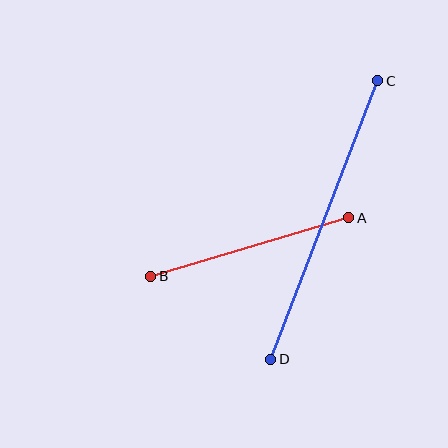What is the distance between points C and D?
The distance is approximately 298 pixels.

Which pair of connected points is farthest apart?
Points C and D are farthest apart.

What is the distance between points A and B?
The distance is approximately 206 pixels.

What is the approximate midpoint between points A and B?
The midpoint is at approximately (250, 247) pixels.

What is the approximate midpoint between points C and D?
The midpoint is at approximately (324, 220) pixels.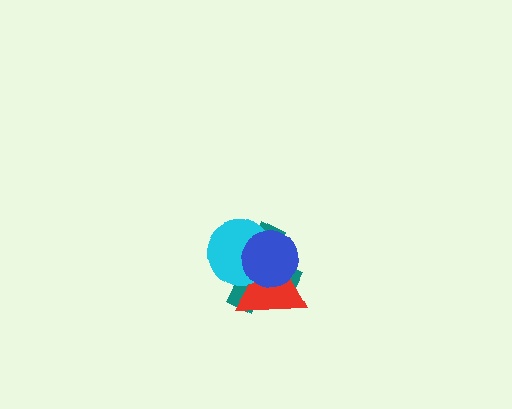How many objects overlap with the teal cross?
3 objects overlap with the teal cross.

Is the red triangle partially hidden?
Yes, it is partially covered by another shape.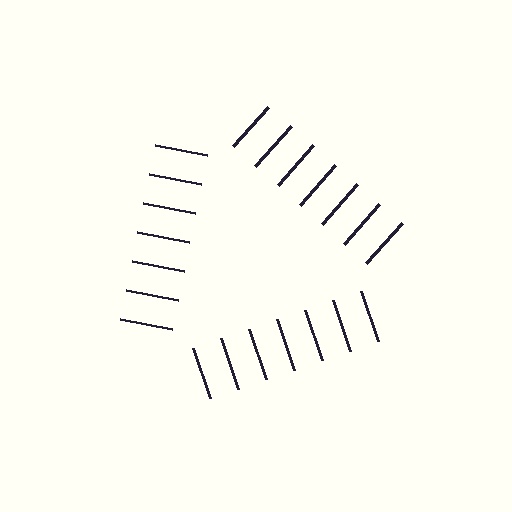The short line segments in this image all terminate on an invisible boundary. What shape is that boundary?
An illusory triangle — the line segments terminate on its edges but no continuous stroke is drawn.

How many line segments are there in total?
21 — 7 along each of the 3 edges.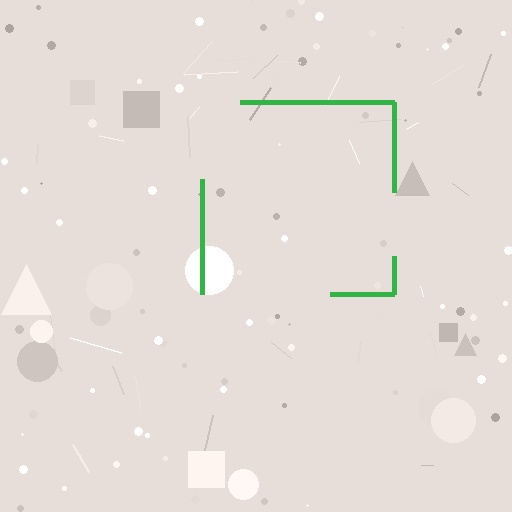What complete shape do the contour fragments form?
The contour fragments form a square.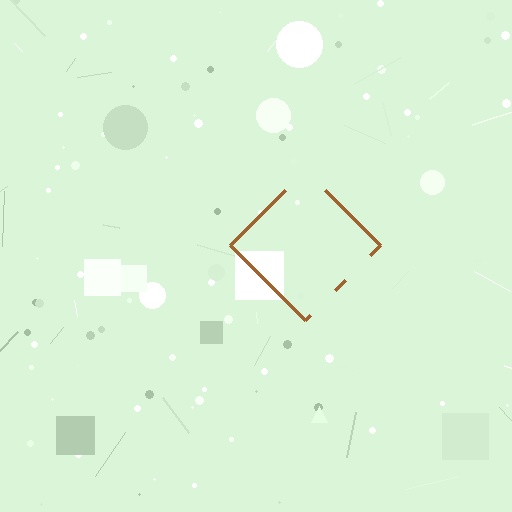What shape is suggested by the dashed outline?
The dashed outline suggests a diamond.